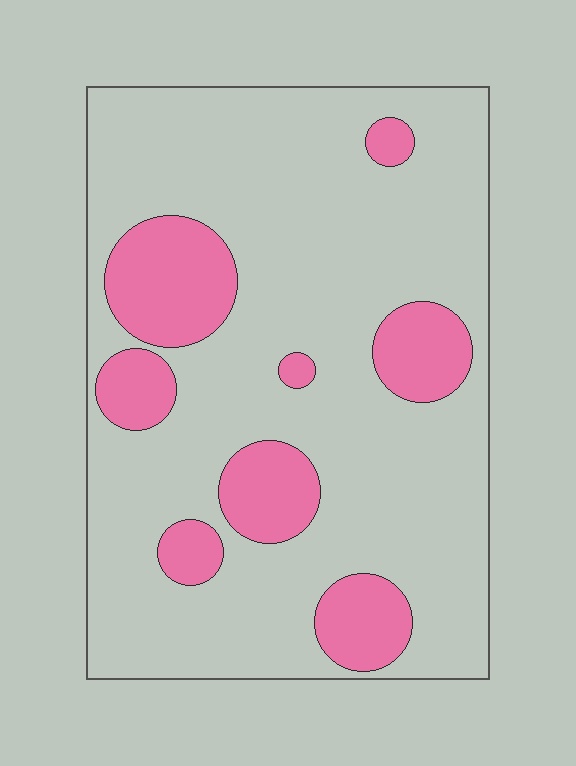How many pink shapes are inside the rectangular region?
8.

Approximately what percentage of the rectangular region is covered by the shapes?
Approximately 20%.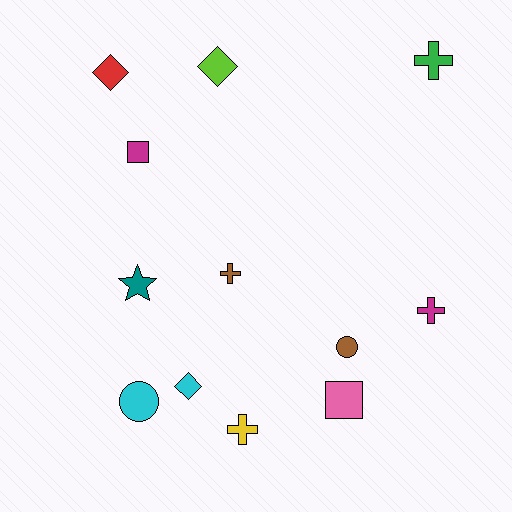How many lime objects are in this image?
There is 1 lime object.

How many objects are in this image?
There are 12 objects.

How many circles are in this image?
There are 2 circles.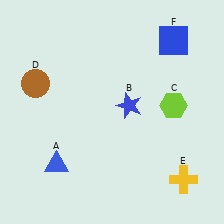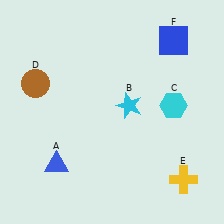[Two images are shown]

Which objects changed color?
B changed from blue to cyan. C changed from lime to cyan.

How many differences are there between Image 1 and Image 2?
There are 2 differences between the two images.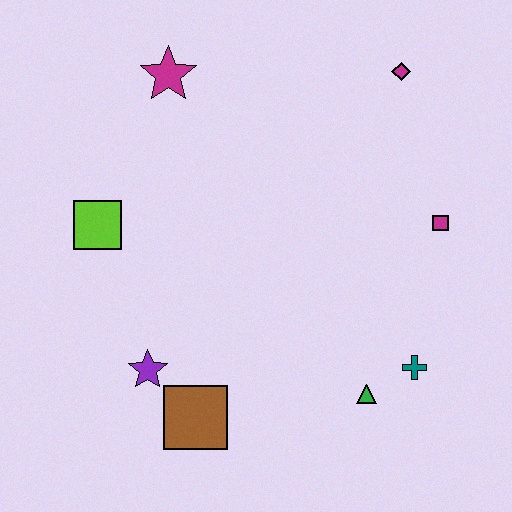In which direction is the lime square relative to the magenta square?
The lime square is to the left of the magenta square.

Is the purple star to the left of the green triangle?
Yes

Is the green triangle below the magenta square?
Yes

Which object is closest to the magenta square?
The teal cross is closest to the magenta square.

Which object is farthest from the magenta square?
The lime square is farthest from the magenta square.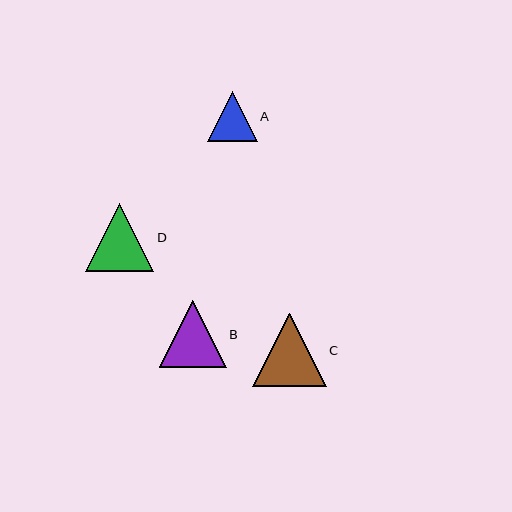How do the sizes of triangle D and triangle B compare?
Triangle D and triangle B are approximately the same size.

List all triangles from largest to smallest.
From largest to smallest: C, D, B, A.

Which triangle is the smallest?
Triangle A is the smallest with a size of approximately 50 pixels.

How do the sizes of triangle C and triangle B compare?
Triangle C and triangle B are approximately the same size.